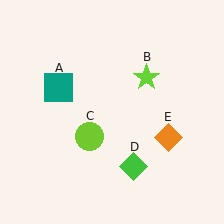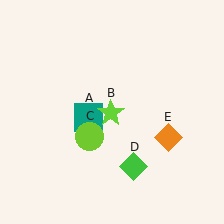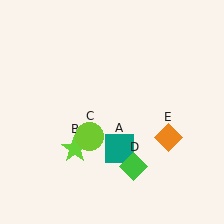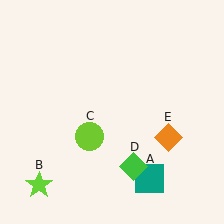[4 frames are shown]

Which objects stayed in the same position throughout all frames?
Lime circle (object C) and green diamond (object D) and orange diamond (object E) remained stationary.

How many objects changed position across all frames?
2 objects changed position: teal square (object A), lime star (object B).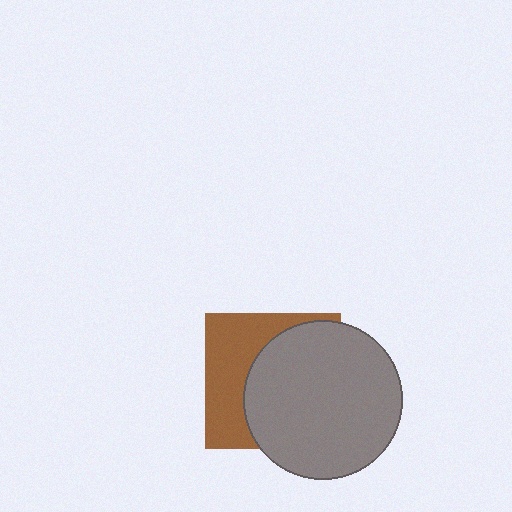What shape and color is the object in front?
The object in front is a gray circle.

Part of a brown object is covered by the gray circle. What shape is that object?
It is a square.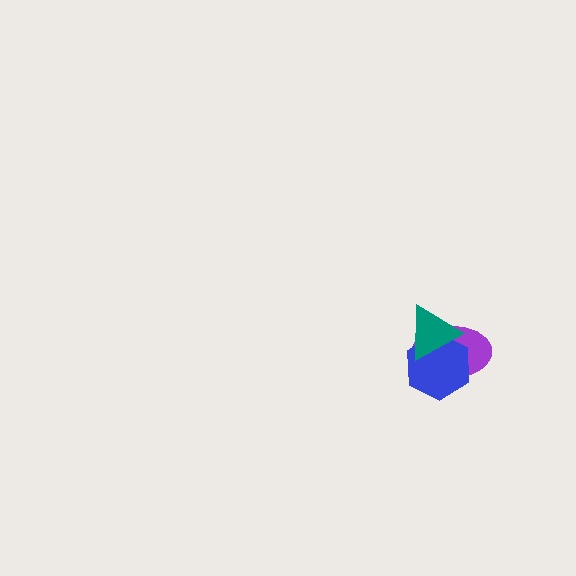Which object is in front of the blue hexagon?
The teal triangle is in front of the blue hexagon.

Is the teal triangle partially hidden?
No, no other shape covers it.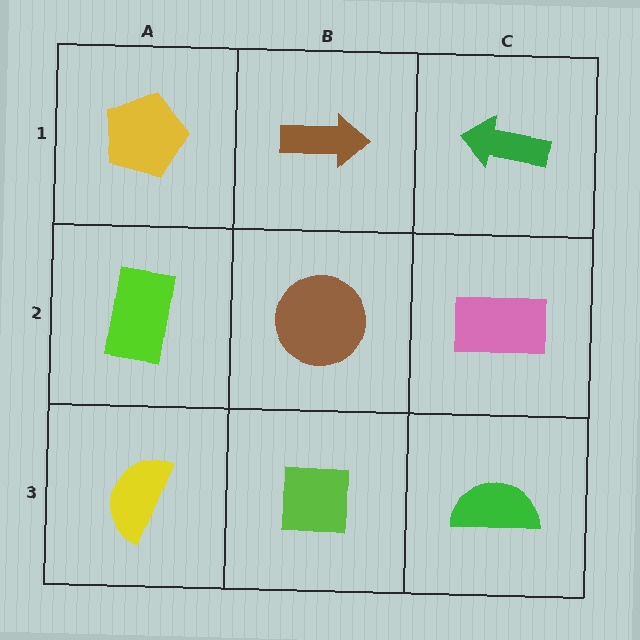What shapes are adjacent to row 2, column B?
A brown arrow (row 1, column B), a lime square (row 3, column B), a lime rectangle (row 2, column A), a pink rectangle (row 2, column C).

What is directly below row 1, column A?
A lime rectangle.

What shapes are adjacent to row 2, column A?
A yellow pentagon (row 1, column A), a yellow semicircle (row 3, column A), a brown circle (row 2, column B).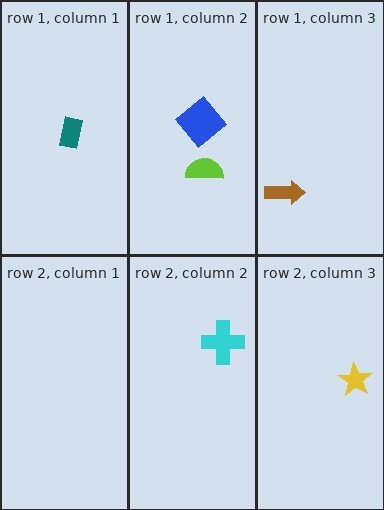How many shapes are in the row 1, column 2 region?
2.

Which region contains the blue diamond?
The row 1, column 2 region.